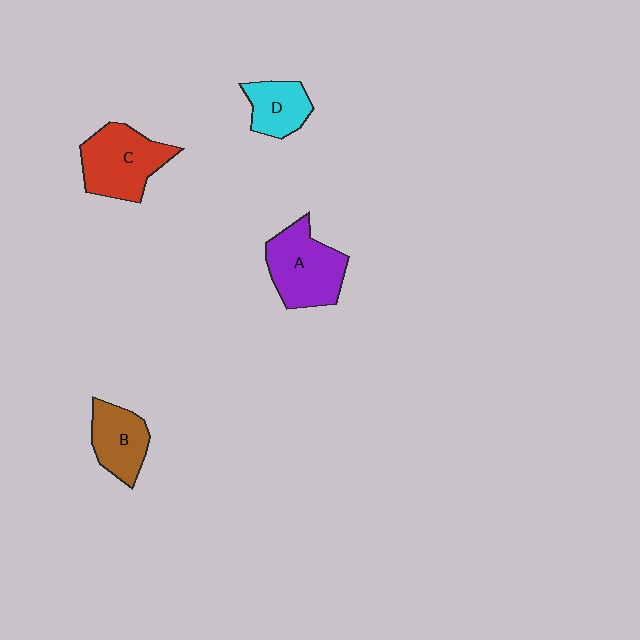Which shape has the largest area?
Shape C (red).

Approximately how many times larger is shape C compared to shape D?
Approximately 1.7 times.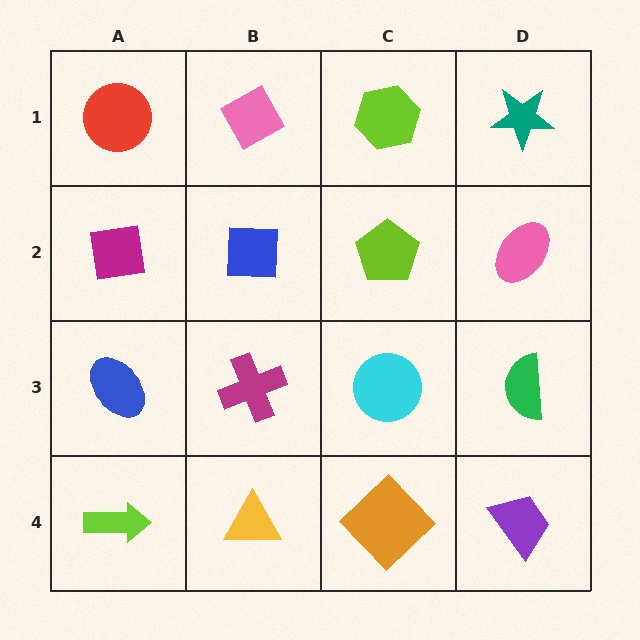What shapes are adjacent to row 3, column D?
A pink ellipse (row 2, column D), a purple trapezoid (row 4, column D), a cyan circle (row 3, column C).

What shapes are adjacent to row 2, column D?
A teal star (row 1, column D), a green semicircle (row 3, column D), a lime pentagon (row 2, column C).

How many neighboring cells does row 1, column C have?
3.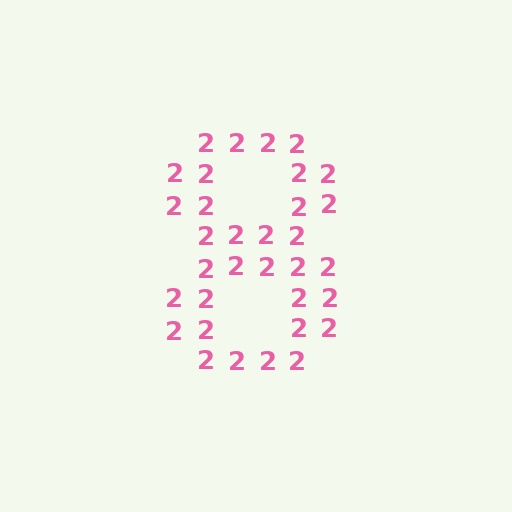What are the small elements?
The small elements are digit 2's.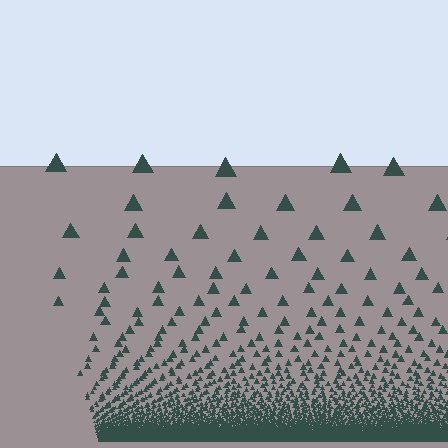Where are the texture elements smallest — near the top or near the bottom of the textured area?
Near the bottom.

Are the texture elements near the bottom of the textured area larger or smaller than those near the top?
Smaller. The gradient is inverted — elements near the bottom are smaller and denser.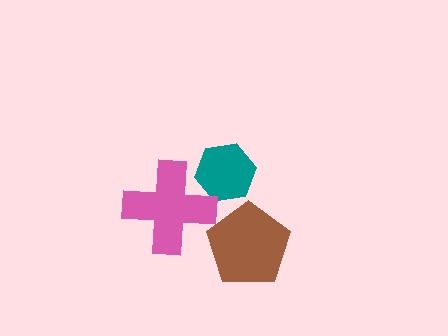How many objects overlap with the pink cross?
1 object overlaps with the pink cross.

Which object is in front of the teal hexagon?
The pink cross is in front of the teal hexagon.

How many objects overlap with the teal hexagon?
1 object overlaps with the teal hexagon.